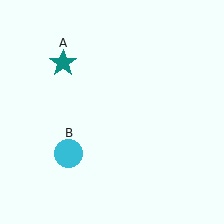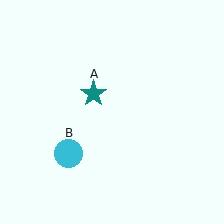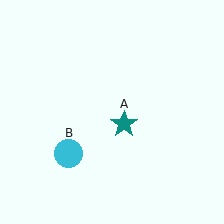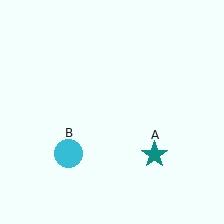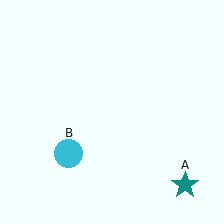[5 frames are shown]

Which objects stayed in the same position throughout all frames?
Cyan circle (object B) remained stationary.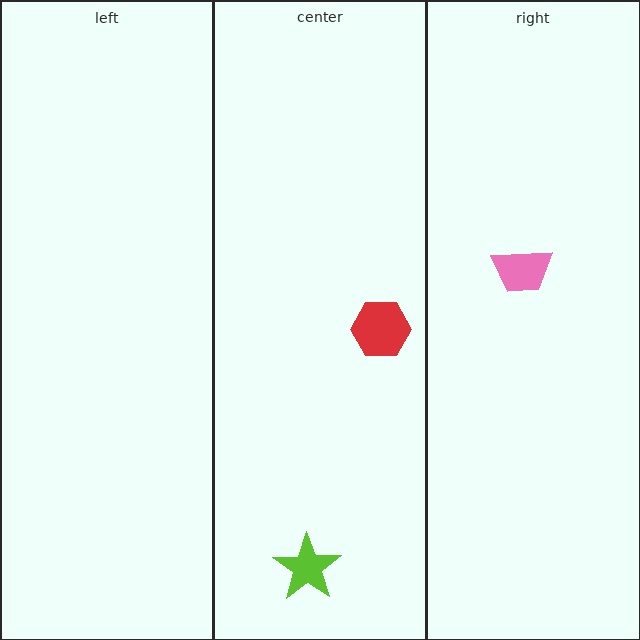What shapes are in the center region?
The red hexagon, the lime star.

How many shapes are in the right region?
1.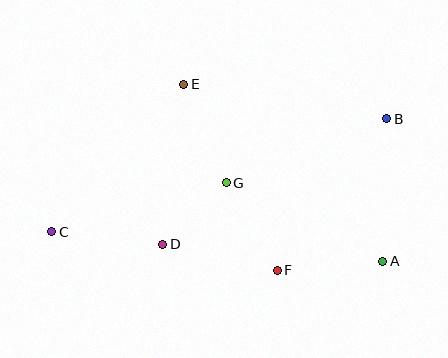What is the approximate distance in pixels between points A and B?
The distance between A and B is approximately 143 pixels.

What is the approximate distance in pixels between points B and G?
The distance between B and G is approximately 173 pixels.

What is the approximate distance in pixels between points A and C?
The distance between A and C is approximately 332 pixels.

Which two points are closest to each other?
Points D and G are closest to each other.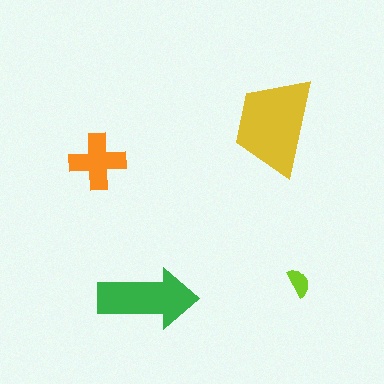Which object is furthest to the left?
The orange cross is leftmost.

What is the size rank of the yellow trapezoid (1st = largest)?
1st.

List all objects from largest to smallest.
The yellow trapezoid, the green arrow, the orange cross, the lime semicircle.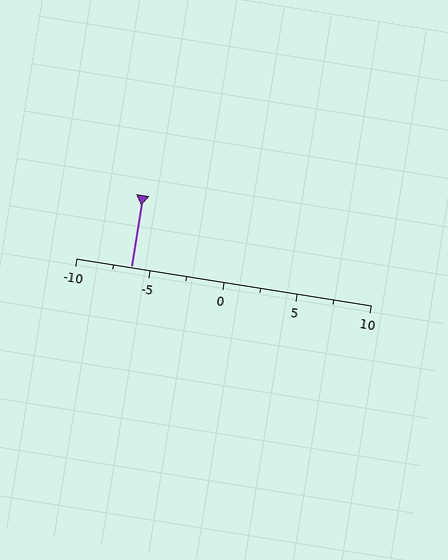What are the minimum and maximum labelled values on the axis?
The axis runs from -10 to 10.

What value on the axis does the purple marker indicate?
The marker indicates approximately -6.2.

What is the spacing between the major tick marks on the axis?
The major ticks are spaced 5 apart.